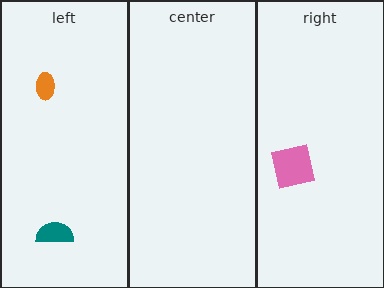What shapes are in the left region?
The teal semicircle, the orange ellipse.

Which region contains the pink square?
The right region.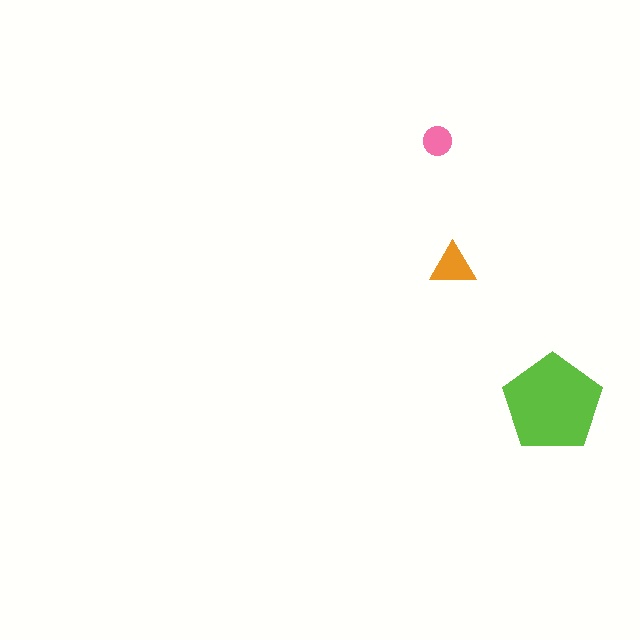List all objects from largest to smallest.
The lime pentagon, the orange triangle, the pink circle.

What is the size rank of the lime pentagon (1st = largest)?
1st.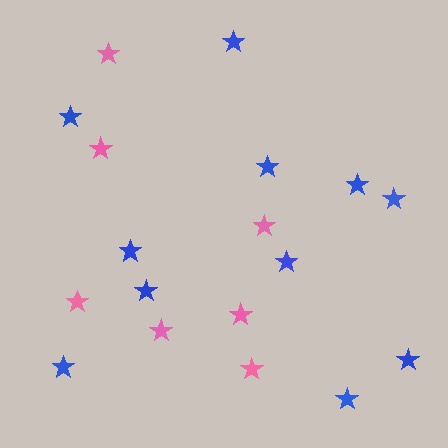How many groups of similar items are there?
There are 2 groups: one group of pink stars (7) and one group of blue stars (11).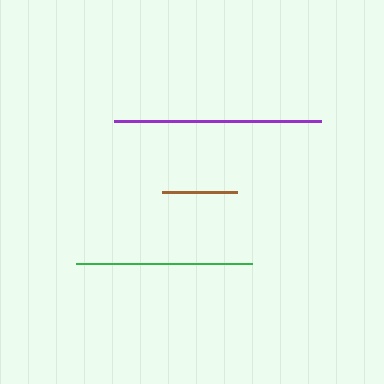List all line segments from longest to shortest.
From longest to shortest: purple, green, brown.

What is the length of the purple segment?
The purple segment is approximately 207 pixels long.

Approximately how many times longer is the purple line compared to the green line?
The purple line is approximately 1.2 times the length of the green line.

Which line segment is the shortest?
The brown line is the shortest at approximately 76 pixels.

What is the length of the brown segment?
The brown segment is approximately 76 pixels long.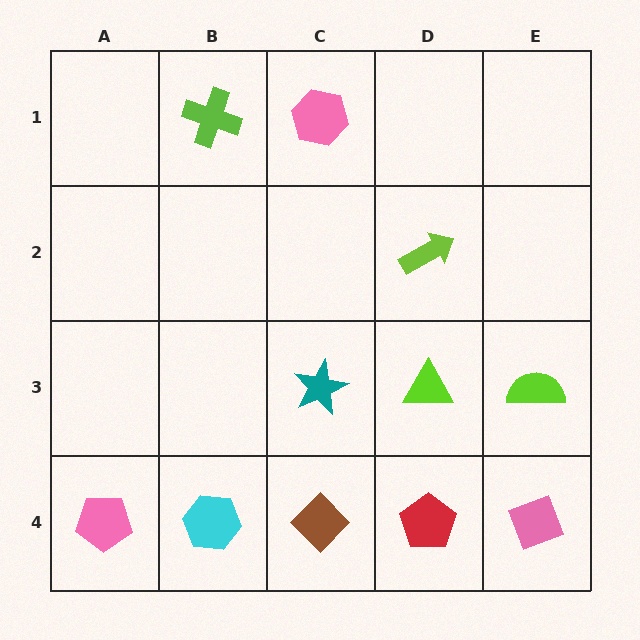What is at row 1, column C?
A pink hexagon.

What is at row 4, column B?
A cyan hexagon.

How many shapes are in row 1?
2 shapes.